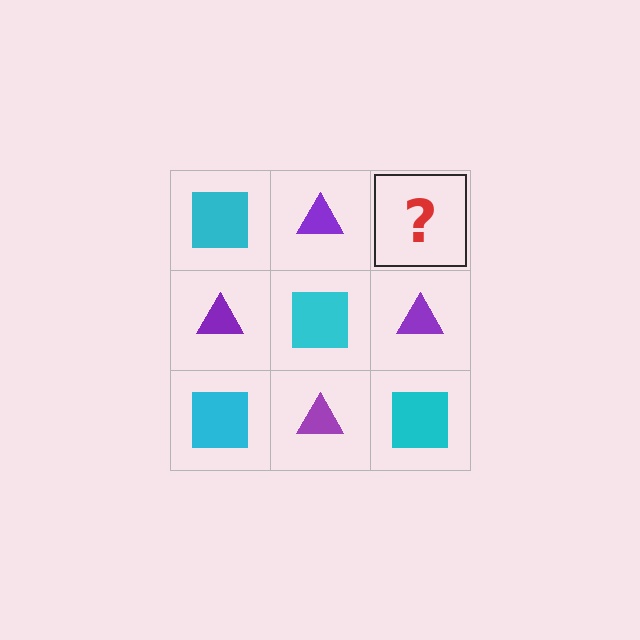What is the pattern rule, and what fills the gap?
The rule is that it alternates cyan square and purple triangle in a checkerboard pattern. The gap should be filled with a cyan square.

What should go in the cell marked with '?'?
The missing cell should contain a cyan square.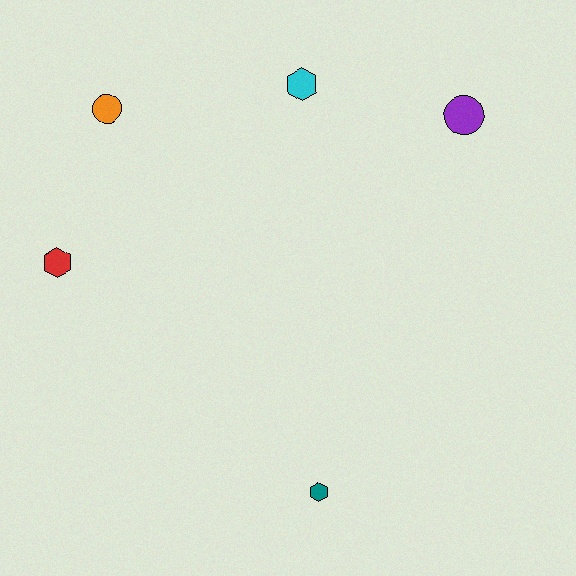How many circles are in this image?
There are 2 circles.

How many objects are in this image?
There are 5 objects.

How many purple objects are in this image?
There is 1 purple object.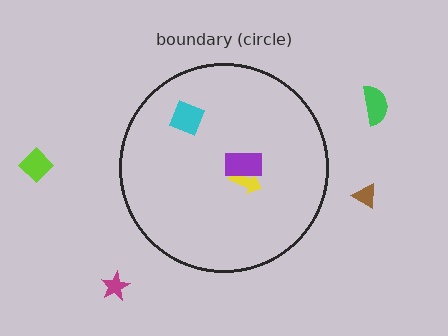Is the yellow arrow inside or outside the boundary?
Inside.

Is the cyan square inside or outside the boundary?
Inside.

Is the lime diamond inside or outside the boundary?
Outside.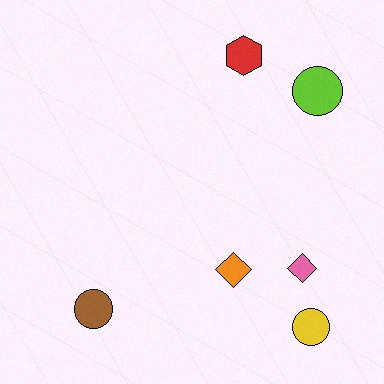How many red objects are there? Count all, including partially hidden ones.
There is 1 red object.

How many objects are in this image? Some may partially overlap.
There are 6 objects.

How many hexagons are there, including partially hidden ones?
There is 1 hexagon.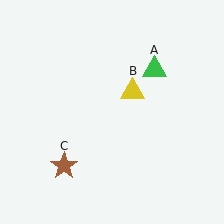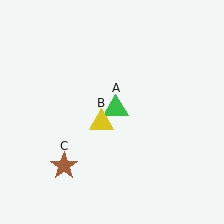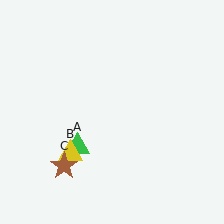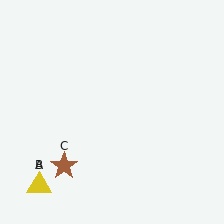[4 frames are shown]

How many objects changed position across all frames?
2 objects changed position: green triangle (object A), yellow triangle (object B).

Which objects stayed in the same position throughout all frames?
Brown star (object C) remained stationary.